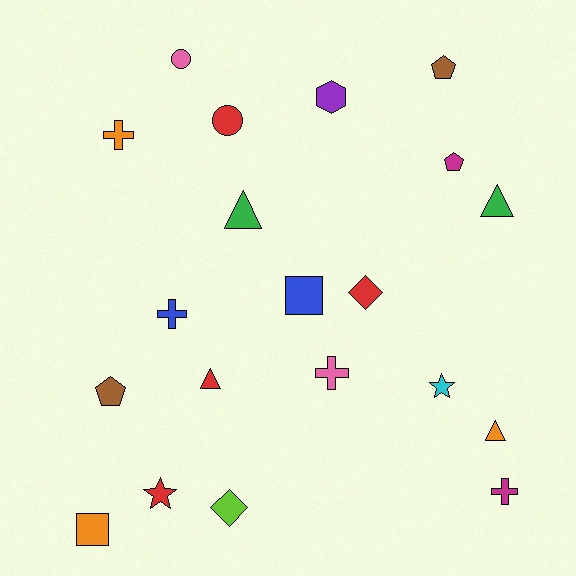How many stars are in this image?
There are 2 stars.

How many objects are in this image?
There are 20 objects.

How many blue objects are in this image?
There are 2 blue objects.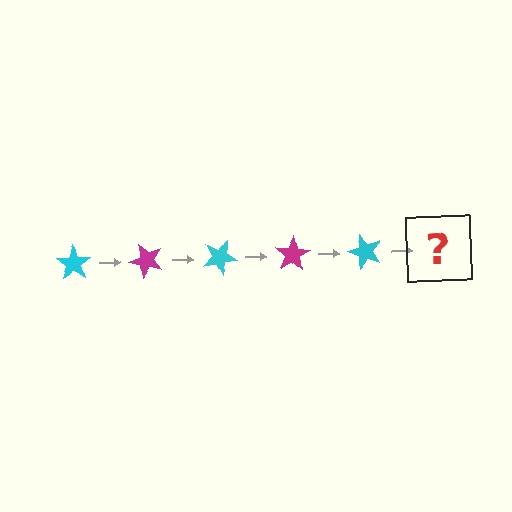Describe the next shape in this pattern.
It should be a magenta star, rotated 250 degrees from the start.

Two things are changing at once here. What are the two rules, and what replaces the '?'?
The two rules are that it rotates 50 degrees each step and the color cycles through cyan and magenta. The '?' should be a magenta star, rotated 250 degrees from the start.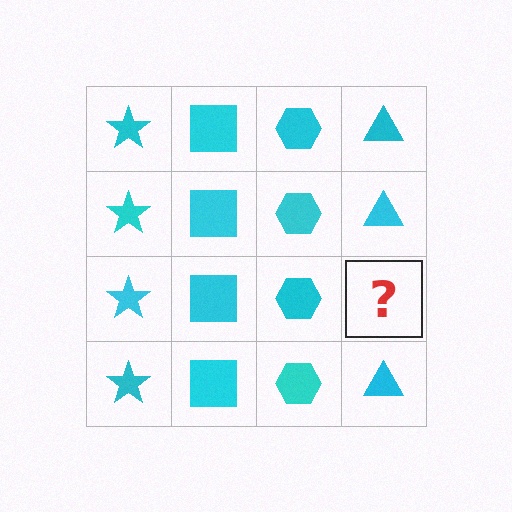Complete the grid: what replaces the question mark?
The question mark should be replaced with a cyan triangle.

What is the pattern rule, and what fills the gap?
The rule is that each column has a consistent shape. The gap should be filled with a cyan triangle.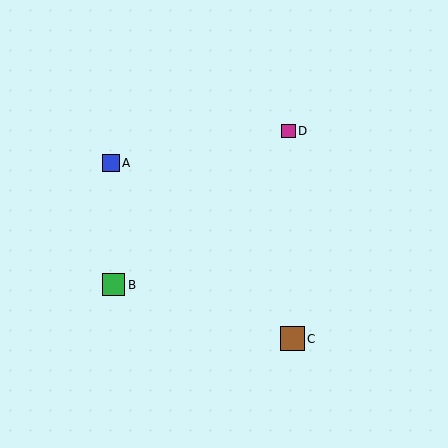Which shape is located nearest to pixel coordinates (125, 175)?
The blue square (labeled A) at (111, 163) is nearest to that location.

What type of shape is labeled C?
Shape C is a brown square.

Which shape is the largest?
The brown square (labeled C) is the largest.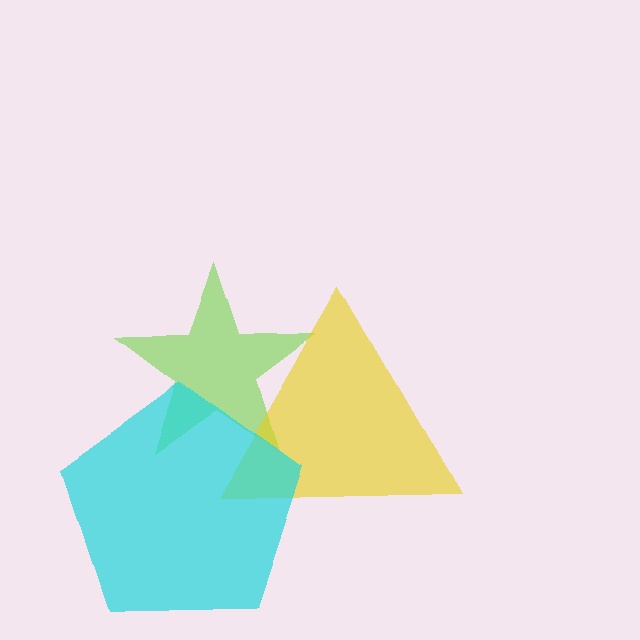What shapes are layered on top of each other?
The layered shapes are: a lime star, a yellow triangle, a cyan pentagon.